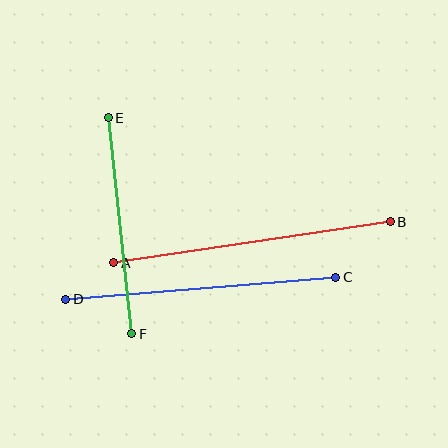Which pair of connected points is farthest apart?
Points A and B are farthest apart.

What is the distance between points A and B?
The distance is approximately 280 pixels.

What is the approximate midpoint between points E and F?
The midpoint is at approximately (120, 226) pixels.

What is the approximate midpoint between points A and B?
The midpoint is at approximately (252, 242) pixels.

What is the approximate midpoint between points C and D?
The midpoint is at approximately (201, 288) pixels.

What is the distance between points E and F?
The distance is approximately 217 pixels.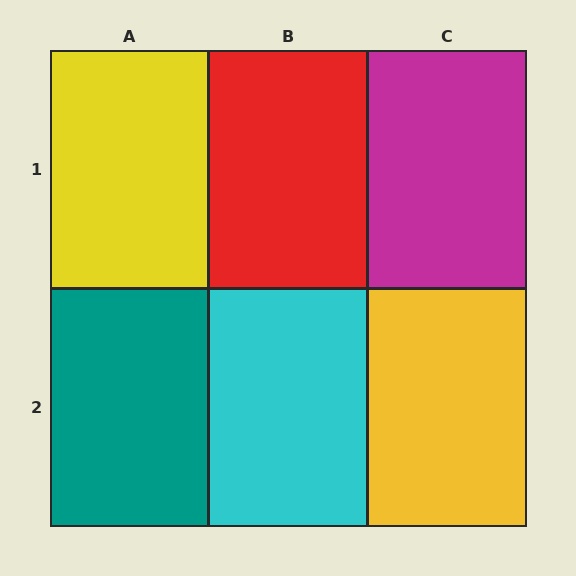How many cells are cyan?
1 cell is cyan.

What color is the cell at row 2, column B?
Cyan.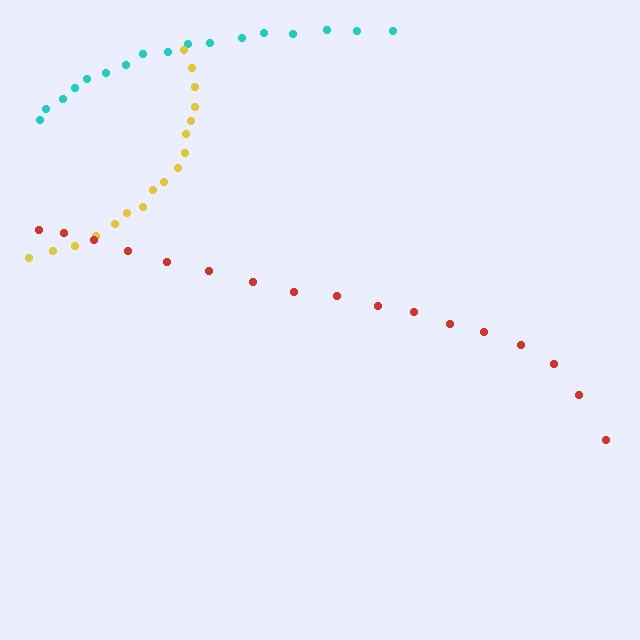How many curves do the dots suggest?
There are 3 distinct paths.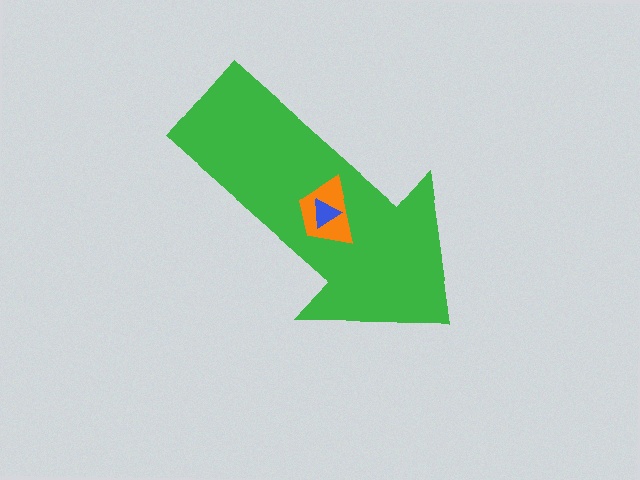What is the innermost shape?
The blue triangle.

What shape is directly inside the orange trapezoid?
The blue triangle.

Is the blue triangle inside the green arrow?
Yes.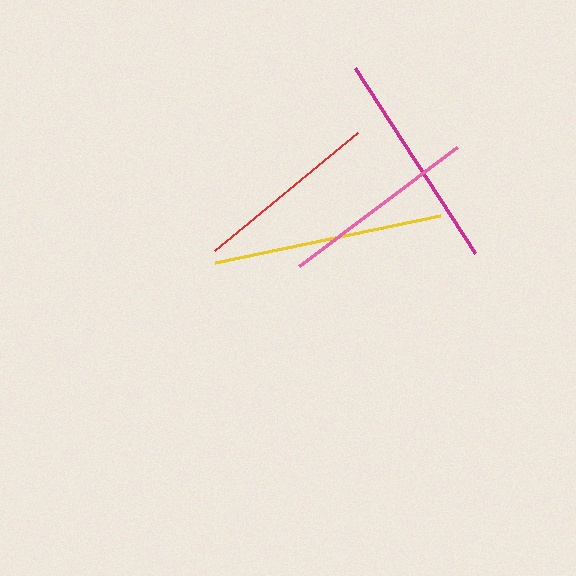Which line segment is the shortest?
The red line is the shortest at approximately 185 pixels.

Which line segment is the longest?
The yellow line is the longest at approximately 230 pixels.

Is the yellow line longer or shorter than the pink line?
The yellow line is longer than the pink line.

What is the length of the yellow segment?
The yellow segment is approximately 230 pixels long.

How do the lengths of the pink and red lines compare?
The pink and red lines are approximately the same length.